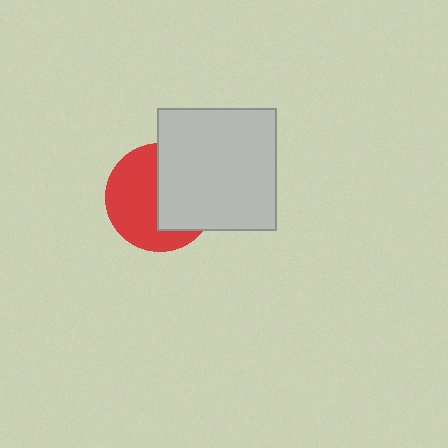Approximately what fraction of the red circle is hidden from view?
Roughly 46% of the red circle is hidden behind the light gray rectangle.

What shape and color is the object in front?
The object in front is a light gray rectangle.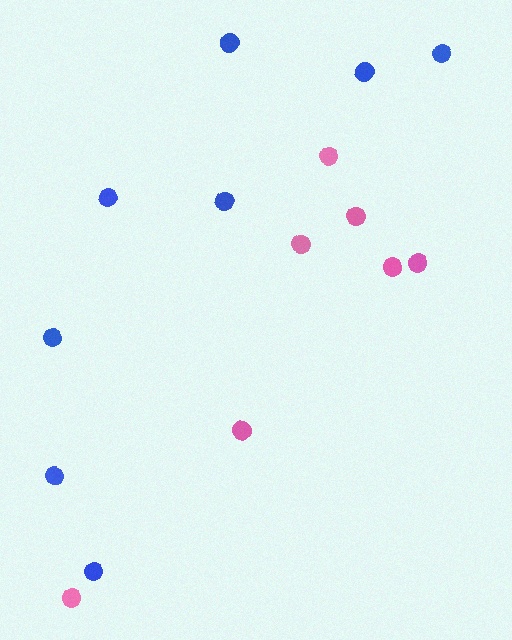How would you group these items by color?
There are 2 groups: one group of pink circles (7) and one group of blue circles (8).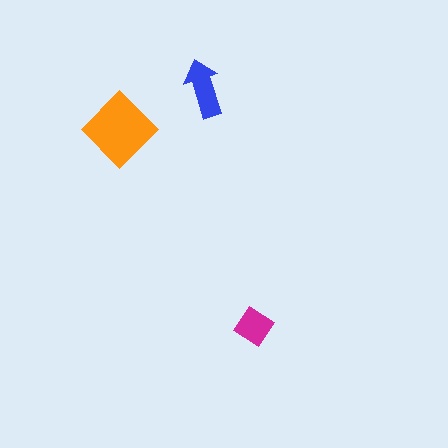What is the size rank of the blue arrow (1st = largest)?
2nd.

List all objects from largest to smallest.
The orange diamond, the blue arrow, the magenta diamond.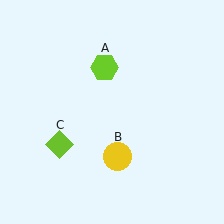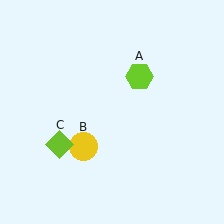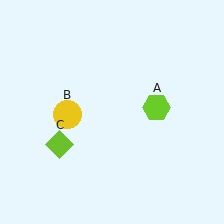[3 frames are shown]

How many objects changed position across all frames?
2 objects changed position: lime hexagon (object A), yellow circle (object B).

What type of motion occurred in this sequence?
The lime hexagon (object A), yellow circle (object B) rotated clockwise around the center of the scene.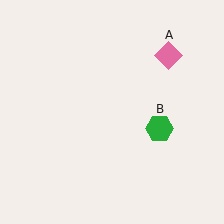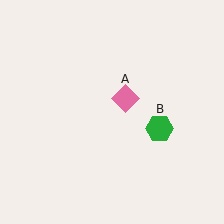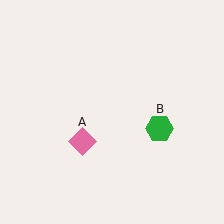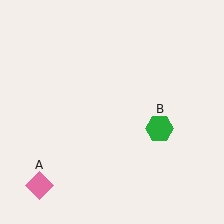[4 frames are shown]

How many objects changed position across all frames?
1 object changed position: pink diamond (object A).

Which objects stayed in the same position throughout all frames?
Green hexagon (object B) remained stationary.